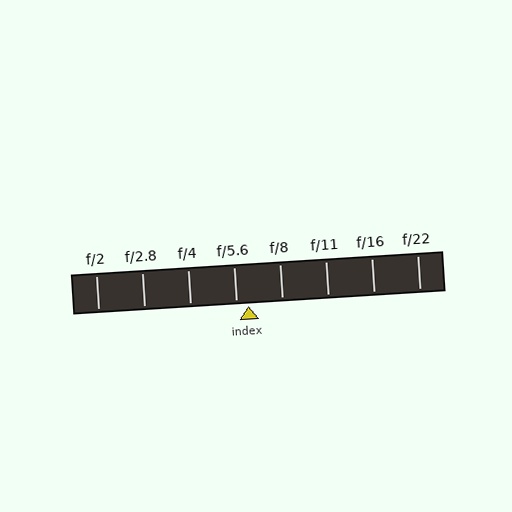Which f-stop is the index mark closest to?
The index mark is closest to f/5.6.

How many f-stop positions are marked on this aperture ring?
There are 8 f-stop positions marked.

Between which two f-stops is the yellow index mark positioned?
The index mark is between f/5.6 and f/8.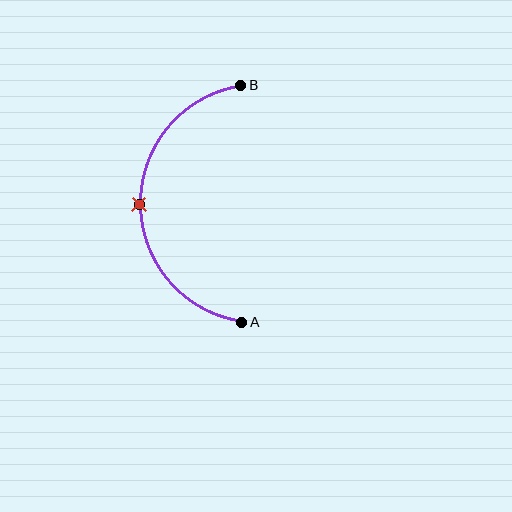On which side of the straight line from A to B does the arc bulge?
The arc bulges to the left of the straight line connecting A and B.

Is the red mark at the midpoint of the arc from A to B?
Yes. The red mark lies on the arc at equal arc-length from both A and B — it is the arc midpoint.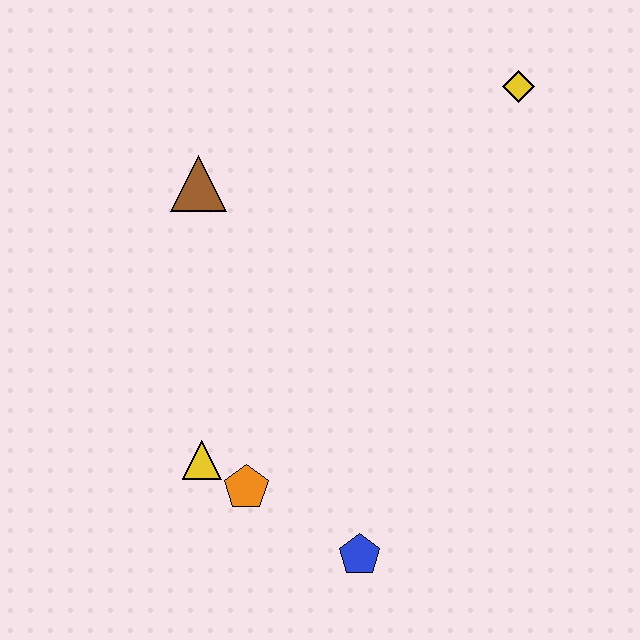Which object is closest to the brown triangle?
The yellow triangle is closest to the brown triangle.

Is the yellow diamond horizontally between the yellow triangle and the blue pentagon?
No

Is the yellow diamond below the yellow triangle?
No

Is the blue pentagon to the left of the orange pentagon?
No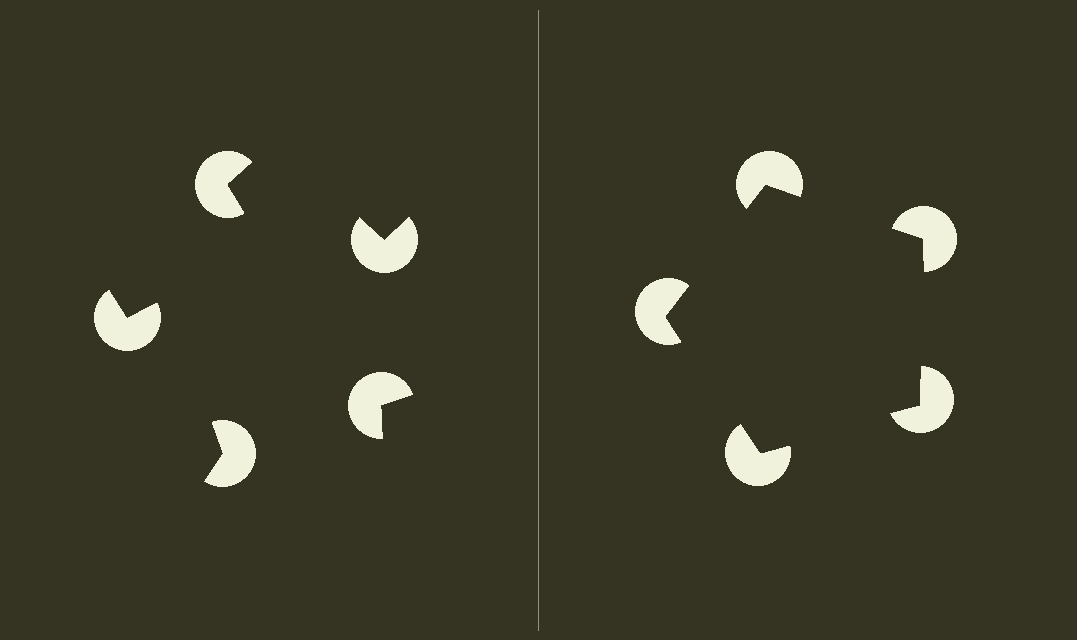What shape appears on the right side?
An illusory pentagon.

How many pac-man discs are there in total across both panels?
10 — 5 on each side.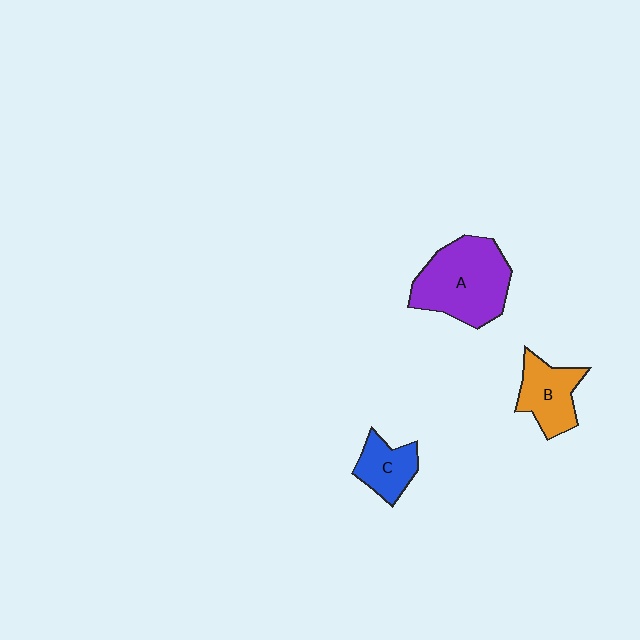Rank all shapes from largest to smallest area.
From largest to smallest: A (purple), B (orange), C (blue).